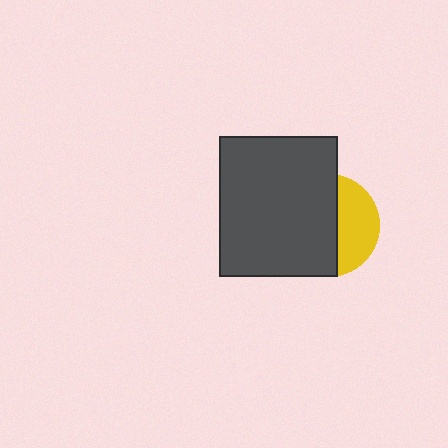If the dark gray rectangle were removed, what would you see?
You would see the complete yellow circle.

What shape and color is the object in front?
The object in front is a dark gray rectangle.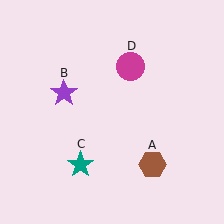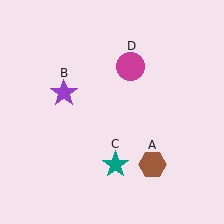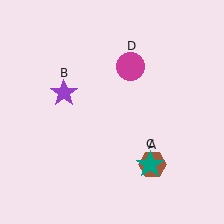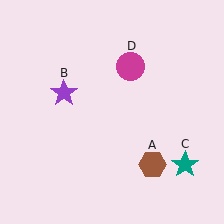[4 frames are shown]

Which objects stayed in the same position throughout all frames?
Brown hexagon (object A) and purple star (object B) and magenta circle (object D) remained stationary.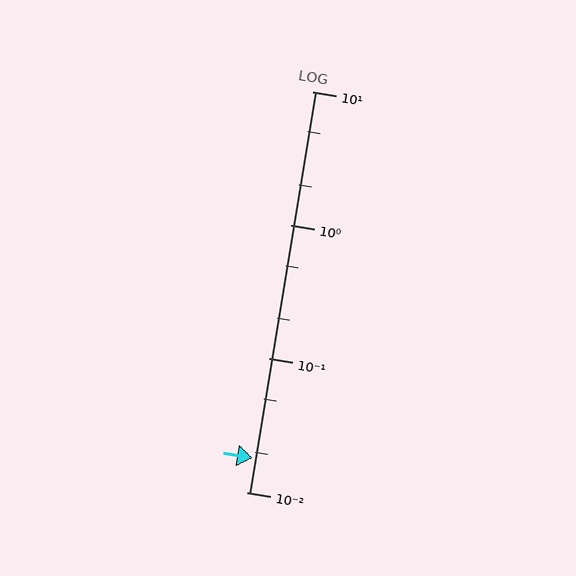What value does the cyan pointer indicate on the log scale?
The pointer indicates approximately 0.018.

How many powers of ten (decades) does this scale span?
The scale spans 3 decades, from 0.01 to 10.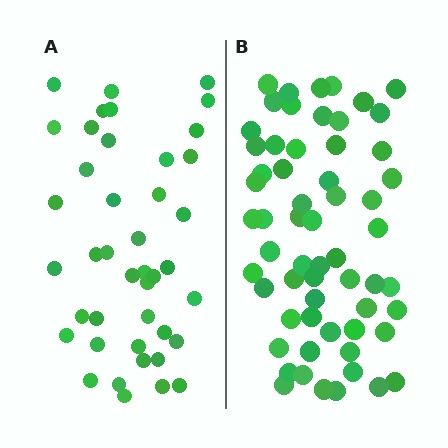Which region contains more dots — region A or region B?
Region B (the right region) has more dots.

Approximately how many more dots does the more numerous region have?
Region B has approximately 20 more dots than region A.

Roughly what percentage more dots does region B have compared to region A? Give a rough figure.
About 45% more.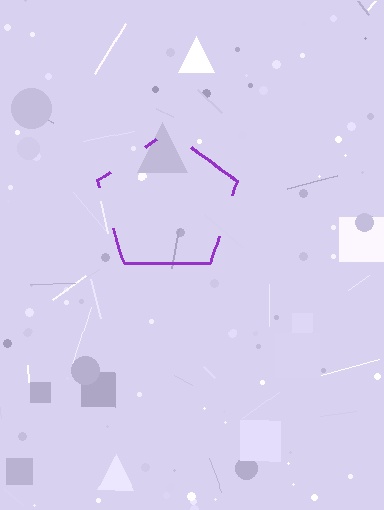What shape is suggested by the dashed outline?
The dashed outline suggests a pentagon.